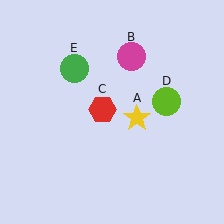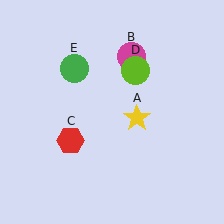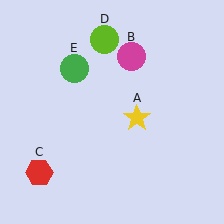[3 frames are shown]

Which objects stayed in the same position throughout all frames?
Yellow star (object A) and magenta circle (object B) and green circle (object E) remained stationary.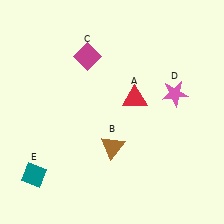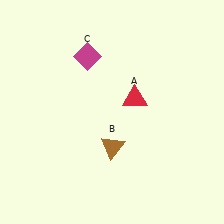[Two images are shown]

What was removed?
The pink star (D), the teal diamond (E) were removed in Image 2.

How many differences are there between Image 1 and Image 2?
There are 2 differences between the two images.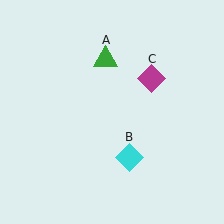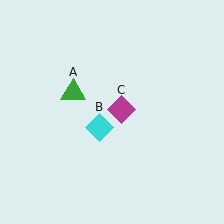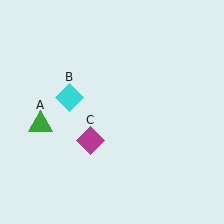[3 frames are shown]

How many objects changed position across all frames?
3 objects changed position: green triangle (object A), cyan diamond (object B), magenta diamond (object C).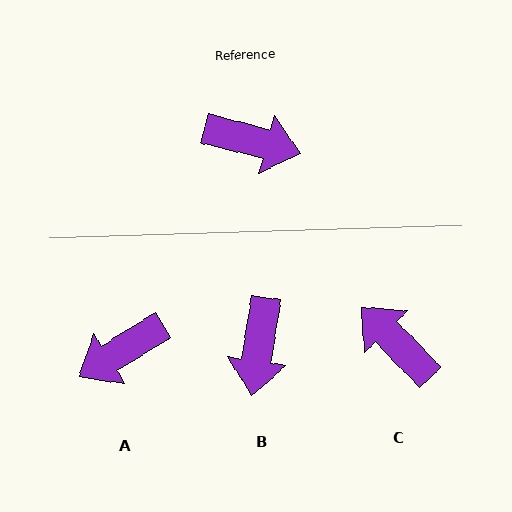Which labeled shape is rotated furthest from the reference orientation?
C, about 149 degrees away.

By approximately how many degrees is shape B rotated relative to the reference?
Approximately 84 degrees clockwise.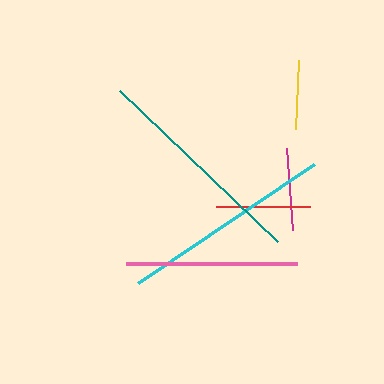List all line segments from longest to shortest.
From longest to shortest: teal, cyan, pink, red, magenta, yellow.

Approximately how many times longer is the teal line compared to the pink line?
The teal line is approximately 1.3 times the length of the pink line.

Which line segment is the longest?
The teal line is the longest at approximately 219 pixels.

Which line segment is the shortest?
The yellow line is the shortest at approximately 69 pixels.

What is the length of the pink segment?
The pink segment is approximately 171 pixels long.